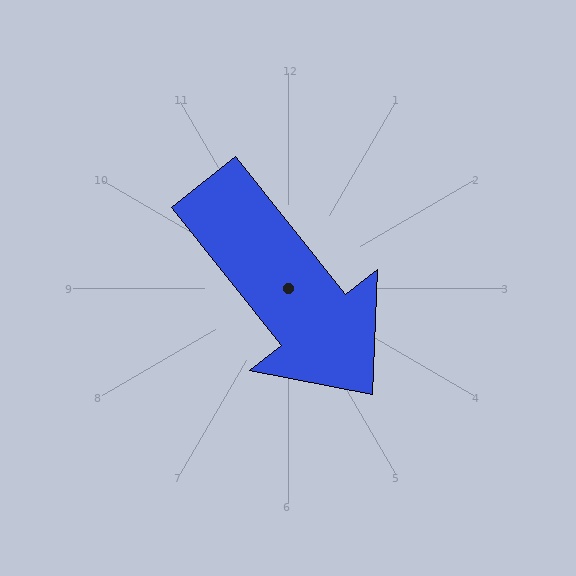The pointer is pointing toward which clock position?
Roughly 5 o'clock.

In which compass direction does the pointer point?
Southeast.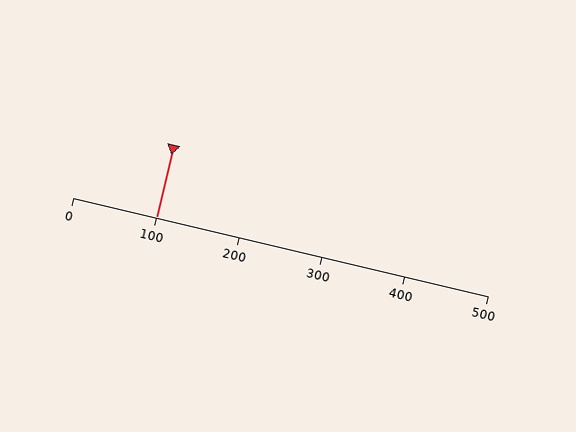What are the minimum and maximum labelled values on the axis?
The axis runs from 0 to 500.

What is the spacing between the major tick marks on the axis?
The major ticks are spaced 100 apart.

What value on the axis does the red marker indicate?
The marker indicates approximately 100.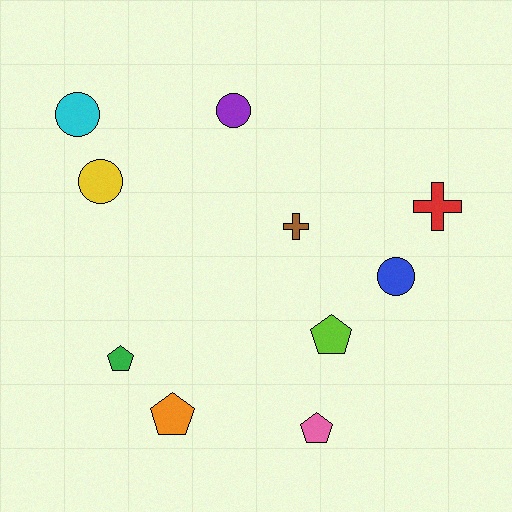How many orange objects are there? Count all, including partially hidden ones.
There is 1 orange object.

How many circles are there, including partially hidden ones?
There are 4 circles.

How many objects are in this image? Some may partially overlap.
There are 10 objects.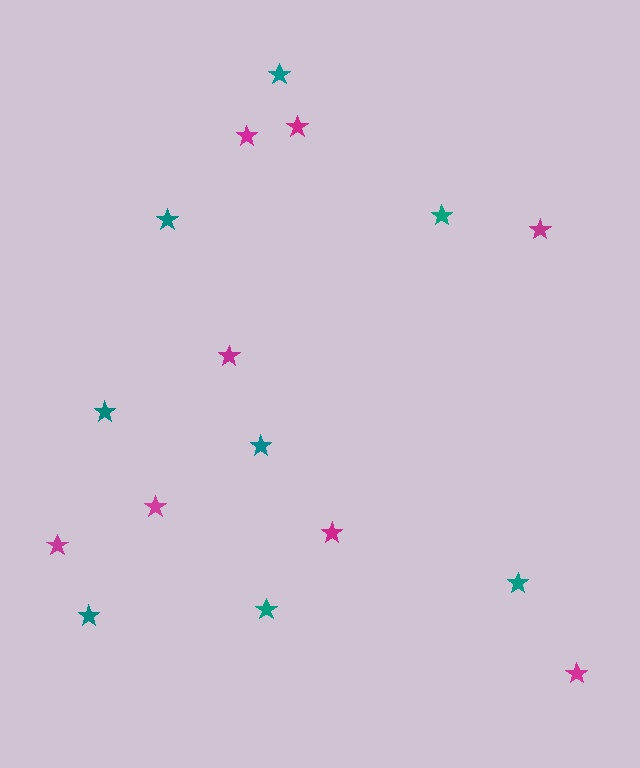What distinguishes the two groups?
There are 2 groups: one group of teal stars (8) and one group of magenta stars (8).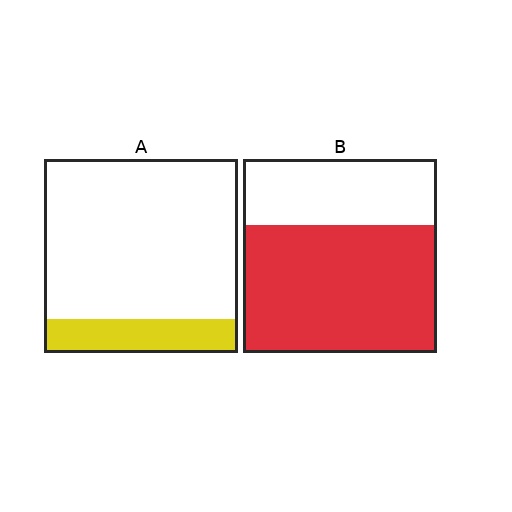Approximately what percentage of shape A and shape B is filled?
A is approximately 20% and B is approximately 65%.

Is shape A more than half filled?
No.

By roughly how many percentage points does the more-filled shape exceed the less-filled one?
By roughly 50 percentage points (B over A).